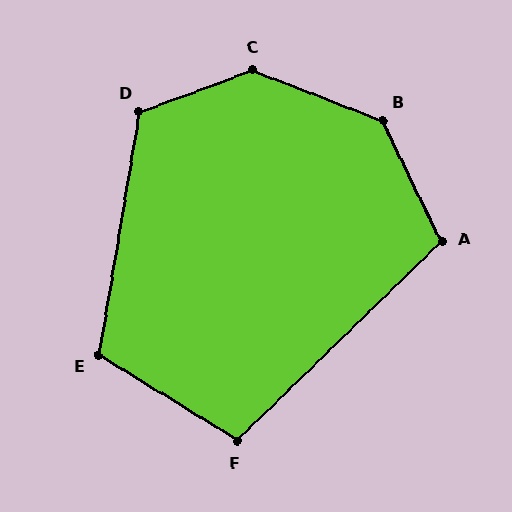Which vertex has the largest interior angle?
C, at approximately 139 degrees.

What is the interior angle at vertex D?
Approximately 119 degrees (obtuse).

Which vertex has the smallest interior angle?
F, at approximately 104 degrees.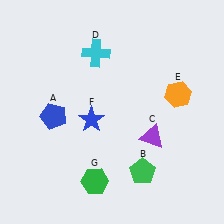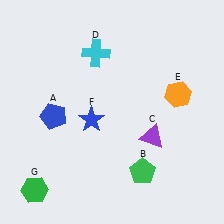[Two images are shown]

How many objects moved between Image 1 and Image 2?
1 object moved between the two images.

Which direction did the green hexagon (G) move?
The green hexagon (G) moved left.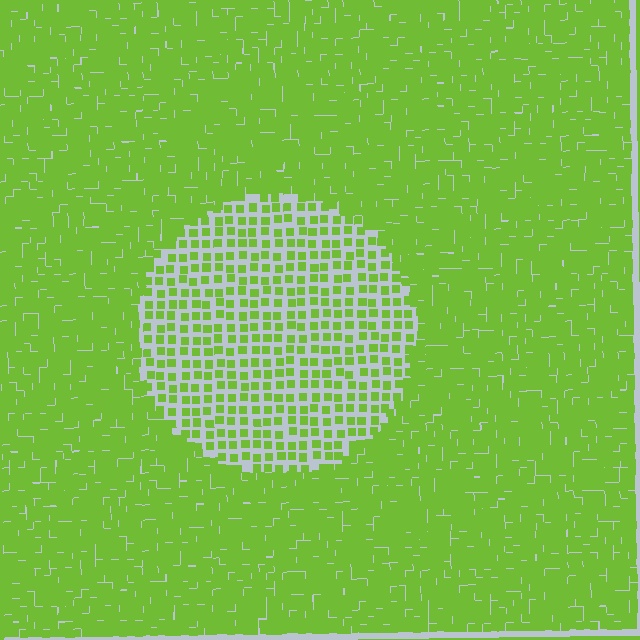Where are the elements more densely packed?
The elements are more densely packed outside the circle boundary.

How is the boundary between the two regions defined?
The boundary is defined by a change in element density (approximately 2.4x ratio). All elements are the same color, size, and shape.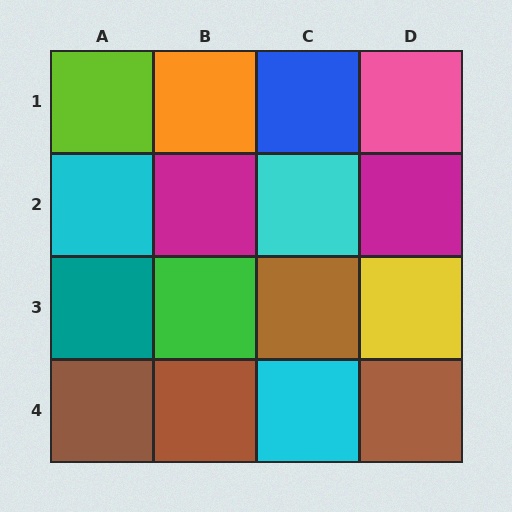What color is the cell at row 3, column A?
Teal.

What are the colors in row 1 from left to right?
Lime, orange, blue, pink.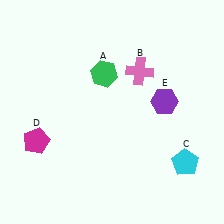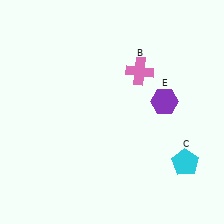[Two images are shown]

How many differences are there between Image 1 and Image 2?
There are 2 differences between the two images.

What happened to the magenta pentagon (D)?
The magenta pentagon (D) was removed in Image 2. It was in the bottom-left area of Image 1.